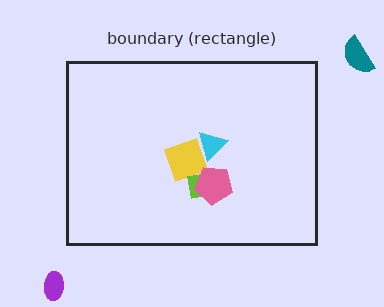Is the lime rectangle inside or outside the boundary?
Inside.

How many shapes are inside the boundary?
4 inside, 2 outside.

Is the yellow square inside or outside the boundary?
Inside.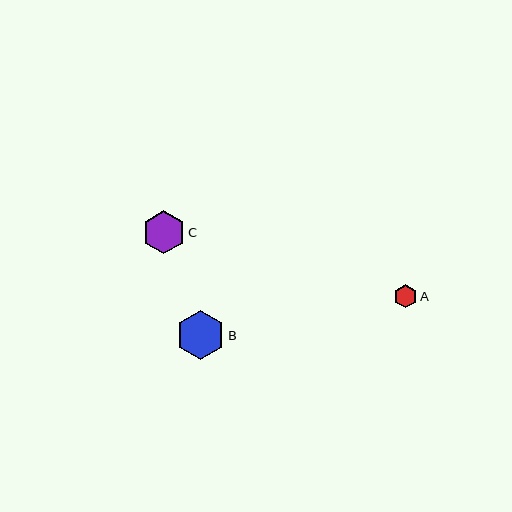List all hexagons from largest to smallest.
From largest to smallest: B, C, A.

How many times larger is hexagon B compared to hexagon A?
Hexagon B is approximately 2.1 times the size of hexagon A.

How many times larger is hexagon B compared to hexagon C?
Hexagon B is approximately 1.1 times the size of hexagon C.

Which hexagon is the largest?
Hexagon B is the largest with a size of approximately 49 pixels.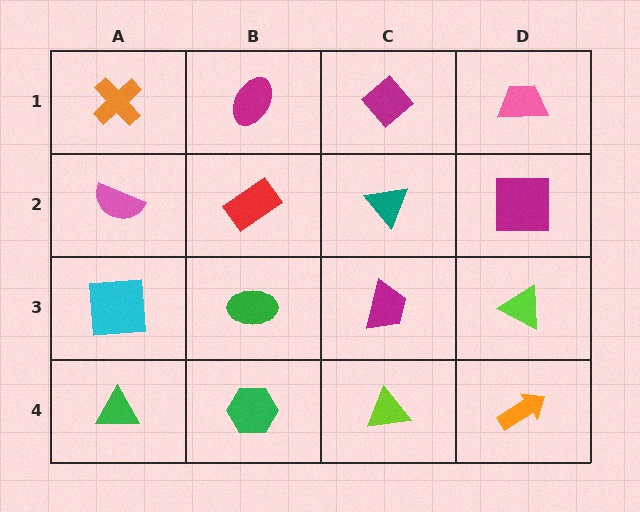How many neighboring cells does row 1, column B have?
3.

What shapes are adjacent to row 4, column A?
A cyan square (row 3, column A), a green hexagon (row 4, column B).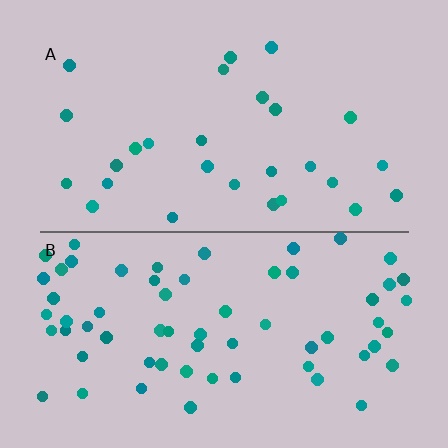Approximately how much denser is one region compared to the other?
Approximately 2.3× — region B over region A.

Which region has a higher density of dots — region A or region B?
B (the bottom).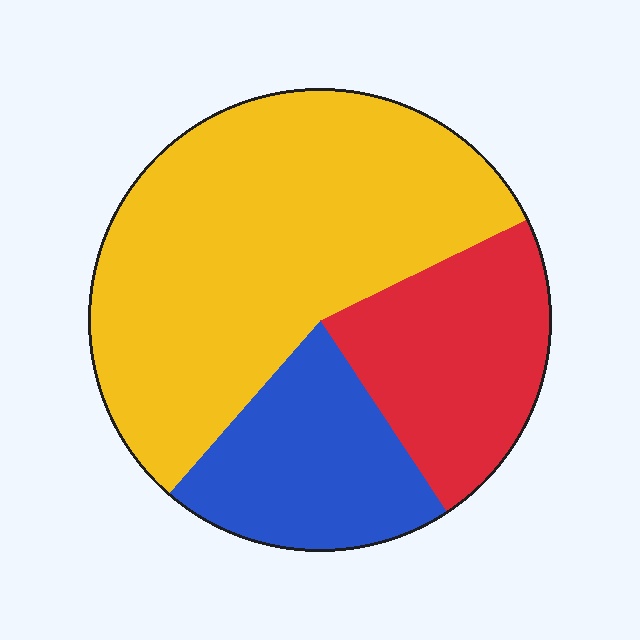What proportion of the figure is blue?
Blue covers 21% of the figure.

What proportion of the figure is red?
Red takes up about one quarter (1/4) of the figure.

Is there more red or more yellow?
Yellow.